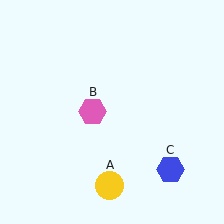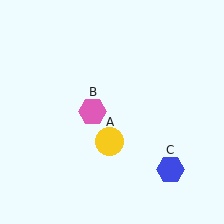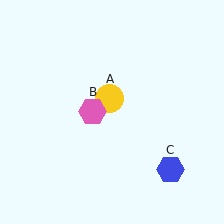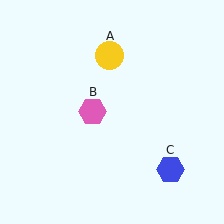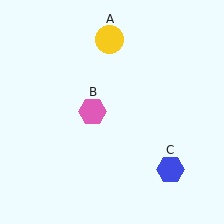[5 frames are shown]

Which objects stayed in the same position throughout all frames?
Pink hexagon (object B) and blue hexagon (object C) remained stationary.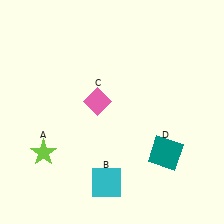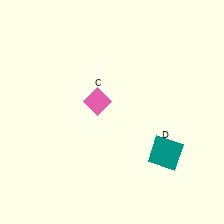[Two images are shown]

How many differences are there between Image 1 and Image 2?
There are 2 differences between the two images.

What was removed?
The lime star (A), the cyan square (B) were removed in Image 2.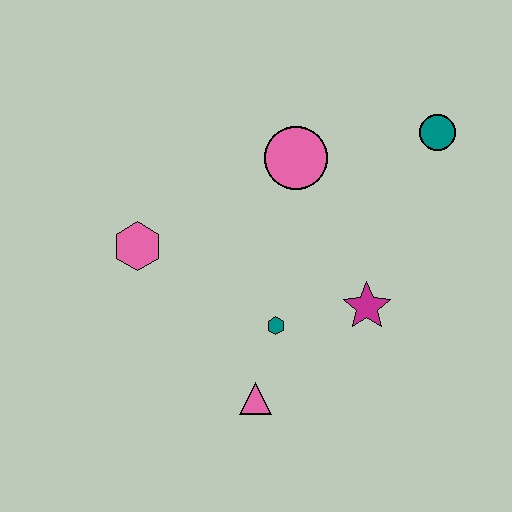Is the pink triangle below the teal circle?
Yes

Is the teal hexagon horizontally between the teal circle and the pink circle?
No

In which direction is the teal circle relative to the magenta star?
The teal circle is above the magenta star.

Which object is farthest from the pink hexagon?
The teal circle is farthest from the pink hexagon.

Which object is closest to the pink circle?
The teal circle is closest to the pink circle.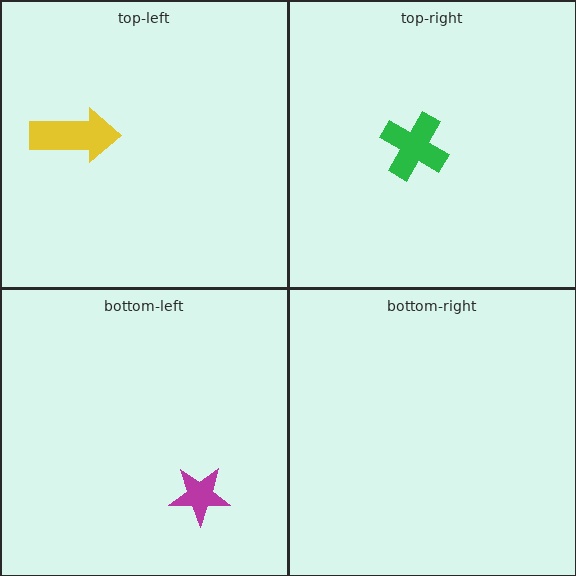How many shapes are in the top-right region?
1.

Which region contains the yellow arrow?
The top-left region.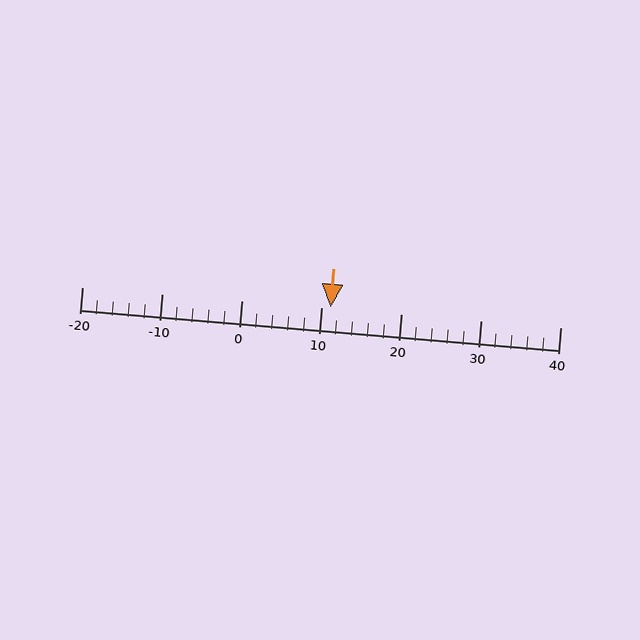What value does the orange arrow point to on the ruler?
The orange arrow points to approximately 11.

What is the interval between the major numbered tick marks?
The major tick marks are spaced 10 units apart.